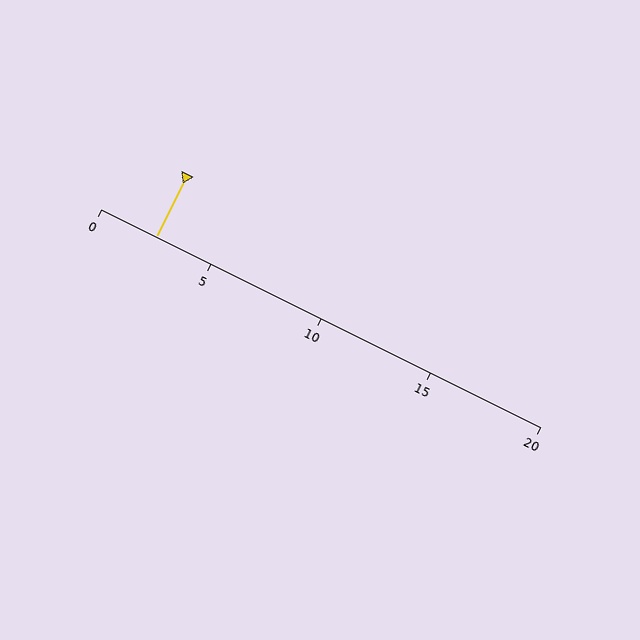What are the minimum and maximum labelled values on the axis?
The axis runs from 0 to 20.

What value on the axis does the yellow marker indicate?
The marker indicates approximately 2.5.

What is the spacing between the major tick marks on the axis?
The major ticks are spaced 5 apart.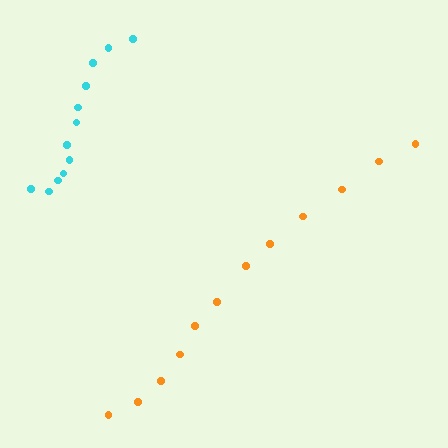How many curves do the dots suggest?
There are 2 distinct paths.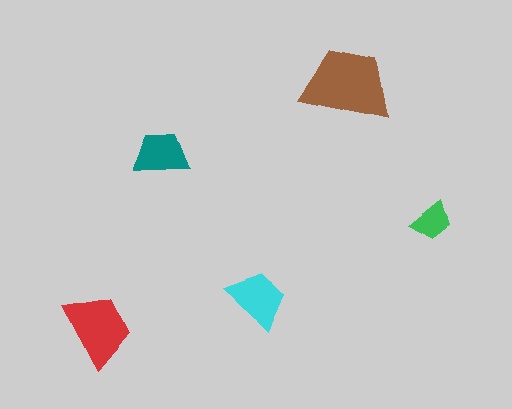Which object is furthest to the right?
The green trapezoid is rightmost.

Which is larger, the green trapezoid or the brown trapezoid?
The brown one.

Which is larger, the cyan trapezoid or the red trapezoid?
The red one.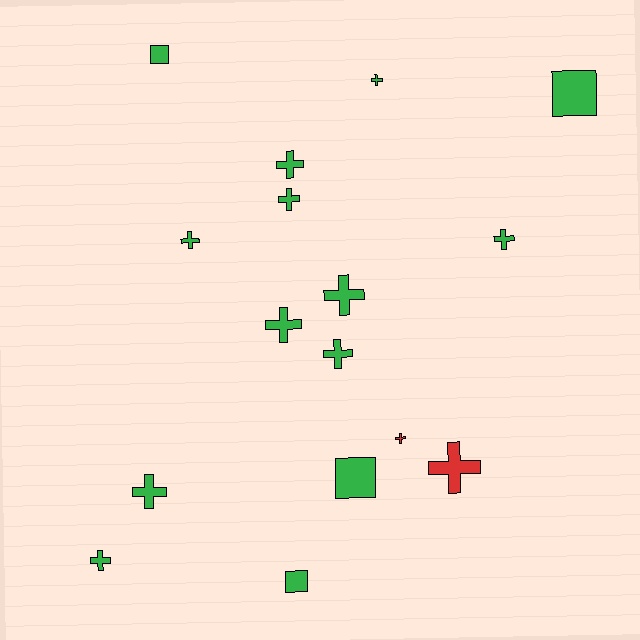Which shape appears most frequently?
Cross, with 12 objects.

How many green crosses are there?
There are 10 green crosses.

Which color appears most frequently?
Green, with 14 objects.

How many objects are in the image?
There are 16 objects.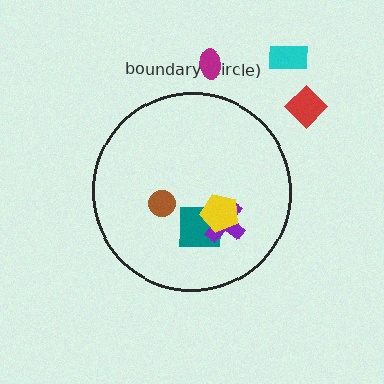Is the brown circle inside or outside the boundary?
Inside.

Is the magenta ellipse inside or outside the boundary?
Outside.